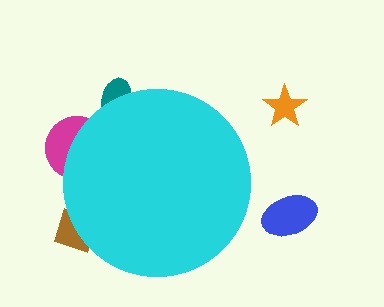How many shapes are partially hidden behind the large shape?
3 shapes are partially hidden.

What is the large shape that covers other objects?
A cyan circle.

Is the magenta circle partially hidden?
Yes, the magenta circle is partially hidden behind the cyan circle.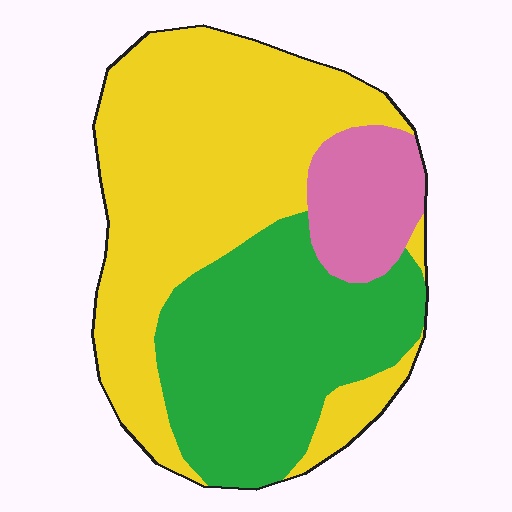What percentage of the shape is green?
Green takes up about three eighths (3/8) of the shape.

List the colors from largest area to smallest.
From largest to smallest: yellow, green, pink.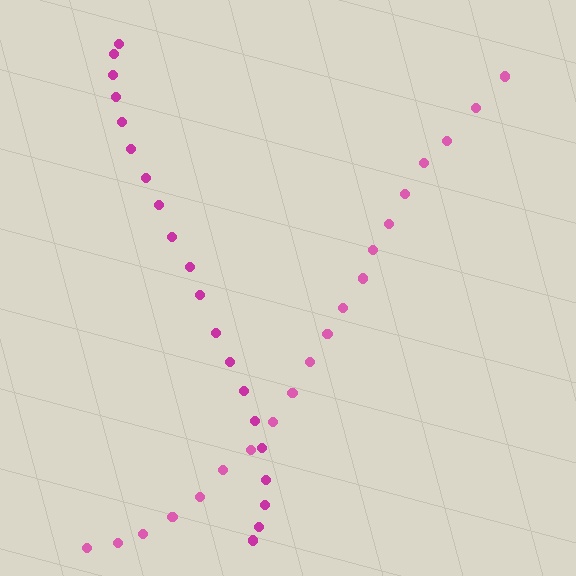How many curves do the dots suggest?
There are 2 distinct paths.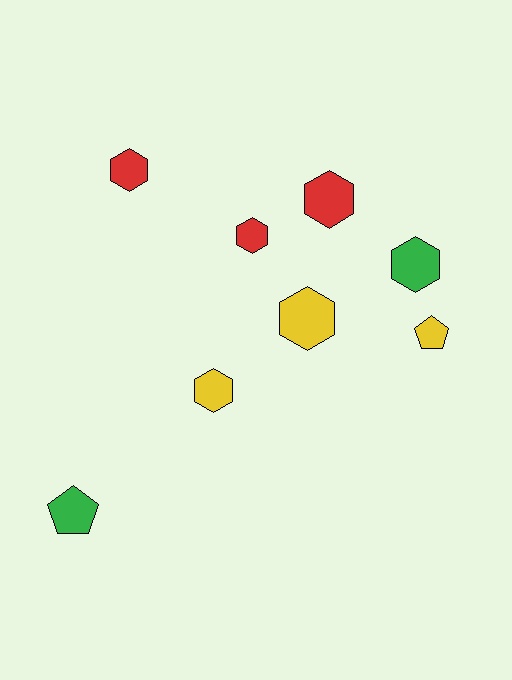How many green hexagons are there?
There is 1 green hexagon.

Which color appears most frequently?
Yellow, with 3 objects.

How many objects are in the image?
There are 8 objects.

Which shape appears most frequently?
Hexagon, with 6 objects.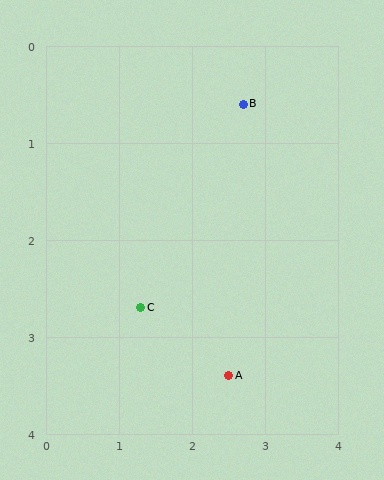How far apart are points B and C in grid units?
Points B and C are about 2.5 grid units apart.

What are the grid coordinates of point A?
Point A is at approximately (2.5, 3.4).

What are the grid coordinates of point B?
Point B is at approximately (2.7, 0.6).